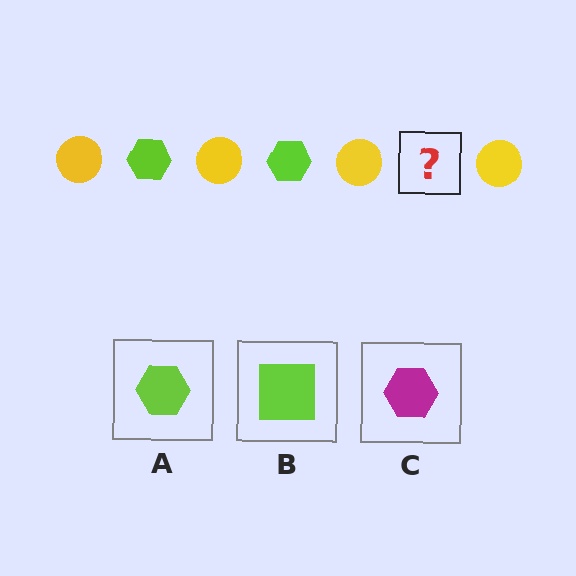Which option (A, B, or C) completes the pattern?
A.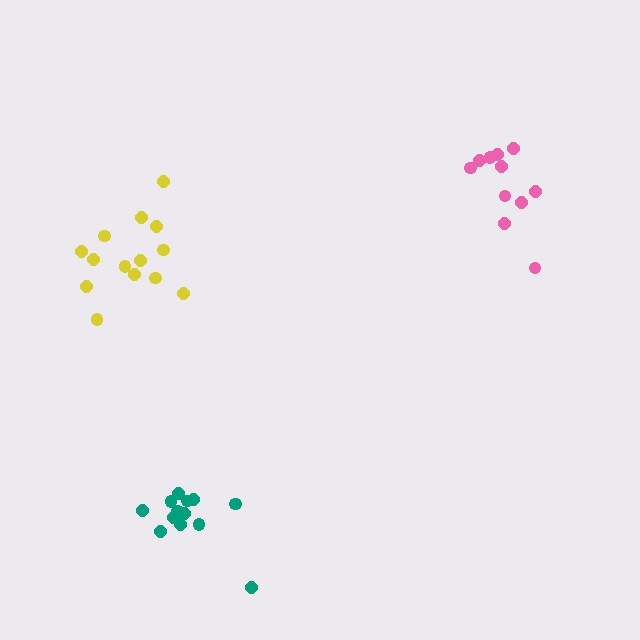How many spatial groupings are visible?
There are 3 spatial groupings.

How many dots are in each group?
Group 1: 11 dots, Group 2: 13 dots, Group 3: 14 dots (38 total).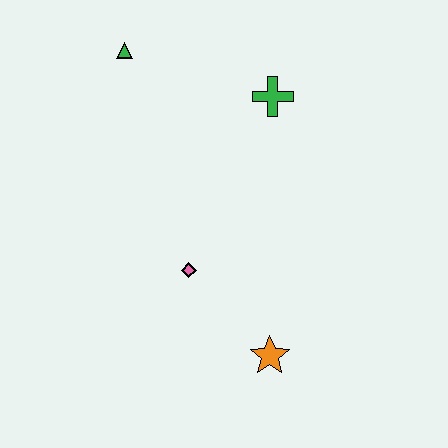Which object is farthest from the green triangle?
The orange star is farthest from the green triangle.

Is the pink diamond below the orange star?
No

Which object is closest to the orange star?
The pink diamond is closest to the orange star.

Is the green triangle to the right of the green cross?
No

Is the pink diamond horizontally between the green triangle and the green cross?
Yes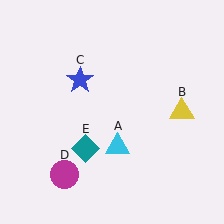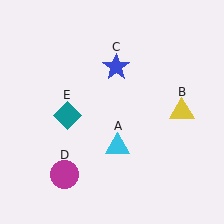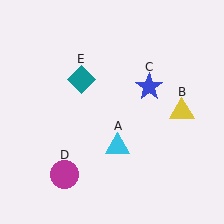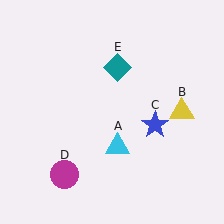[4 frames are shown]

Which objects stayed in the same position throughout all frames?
Cyan triangle (object A) and yellow triangle (object B) and magenta circle (object D) remained stationary.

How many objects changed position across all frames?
2 objects changed position: blue star (object C), teal diamond (object E).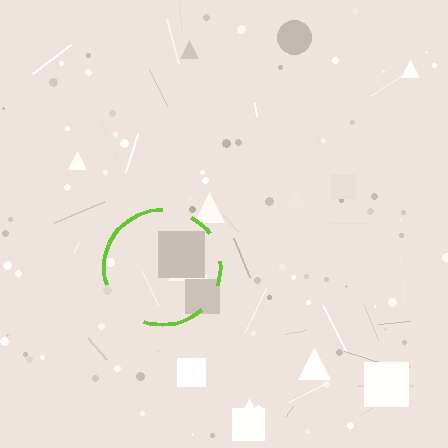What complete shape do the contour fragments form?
The contour fragments form a circle.